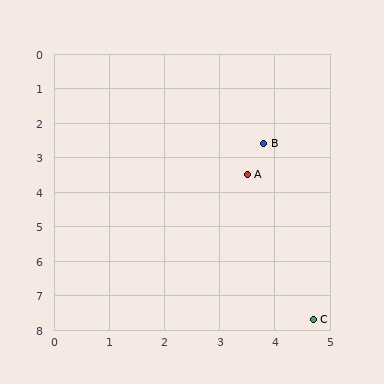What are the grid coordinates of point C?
Point C is at approximately (4.7, 7.7).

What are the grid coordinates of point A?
Point A is at approximately (3.5, 3.5).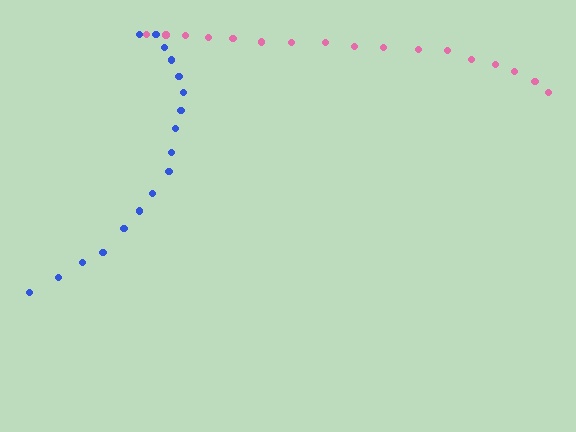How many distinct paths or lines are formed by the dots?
There are 2 distinct paths.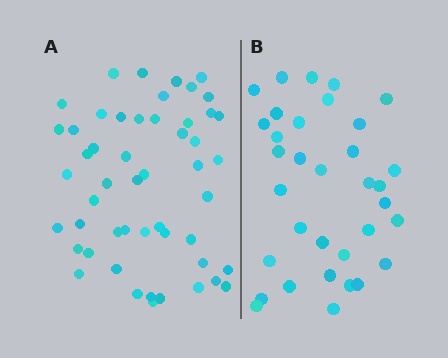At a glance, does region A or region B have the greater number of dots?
Region A (the left region) has more dots.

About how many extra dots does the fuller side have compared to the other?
Region A has approximately 15 more dots than region B.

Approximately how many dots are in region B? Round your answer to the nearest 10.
About 30 dots. (The exact count is 34, which rounds to 30.)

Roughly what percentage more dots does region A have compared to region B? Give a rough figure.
About 50% more.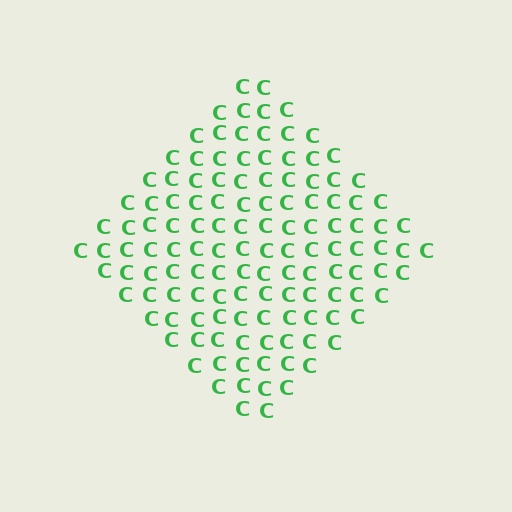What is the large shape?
The large shape is a diamond.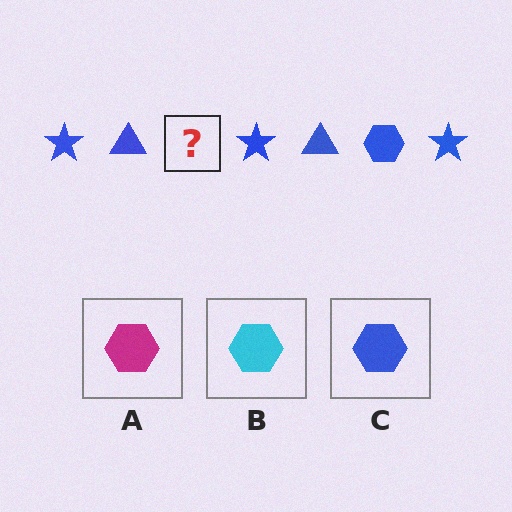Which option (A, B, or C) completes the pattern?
C.